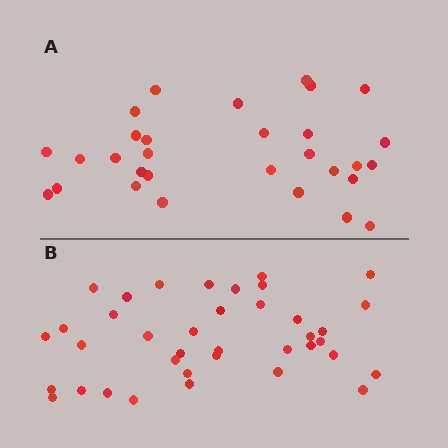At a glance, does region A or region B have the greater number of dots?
Region B (the bottom region) has more dots.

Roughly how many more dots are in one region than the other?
Region B has roughly 8 or so more dots than region A.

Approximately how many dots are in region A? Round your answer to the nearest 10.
About 30 dots.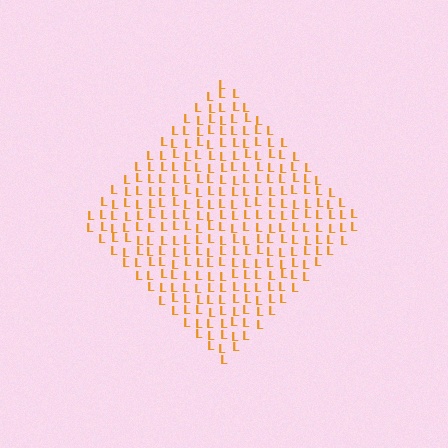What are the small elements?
The small elements are letter L's.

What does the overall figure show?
The overall figure shows a diamond.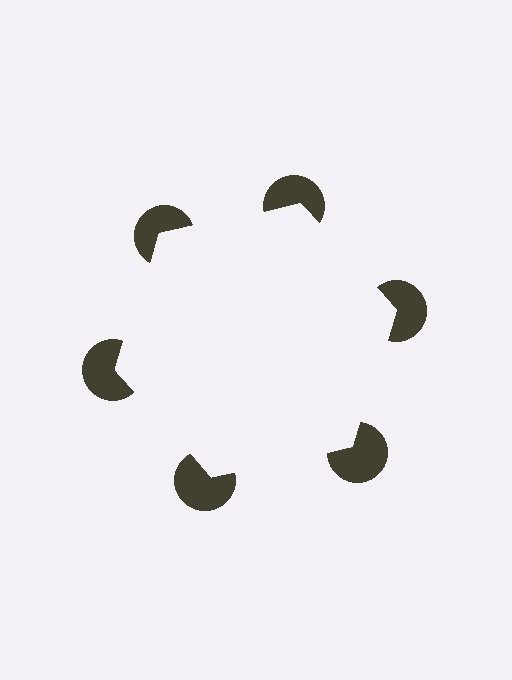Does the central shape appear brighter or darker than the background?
It typically appears slightly brighter than the background, even though no actual brightness change is drawn.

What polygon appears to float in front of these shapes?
An illusory hexagon — its edges are inferred from the aligned wedge cuts in the pac-man discs, not physically drawn.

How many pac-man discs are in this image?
There are 6 — one at each vertex of the illusory hexagon.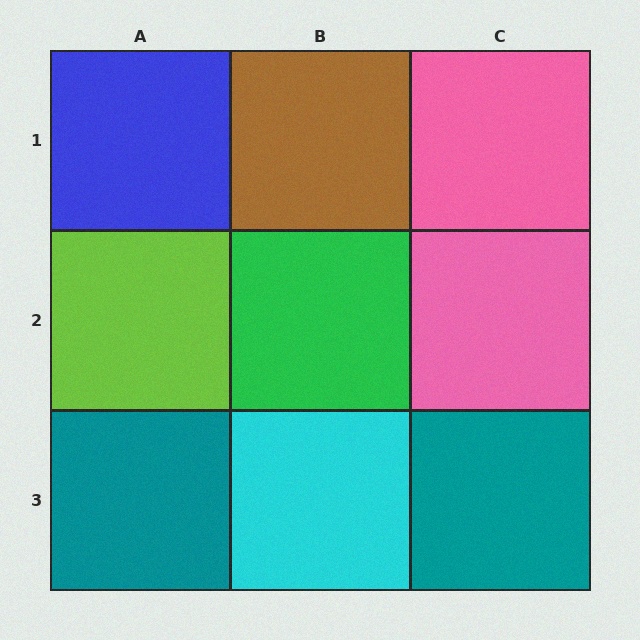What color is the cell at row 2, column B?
Green.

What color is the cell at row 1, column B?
Brown.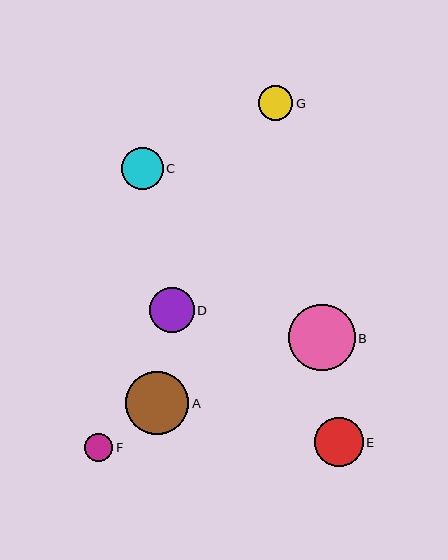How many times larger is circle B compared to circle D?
Circle B is approximately 1.5 times the size of circle D.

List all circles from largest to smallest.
From largest to smallest: B, A, E, D, C, G, F.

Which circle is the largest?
Circle B is the largest with a size of approximately 66 pixels.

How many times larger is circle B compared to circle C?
Circle B is approximately 1.6 times the size of circle C.